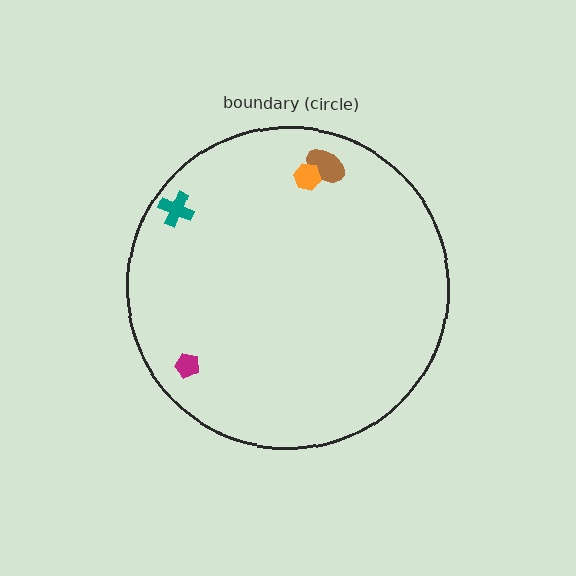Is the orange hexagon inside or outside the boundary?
Inside.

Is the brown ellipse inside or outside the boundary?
Inside.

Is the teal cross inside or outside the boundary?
Inside.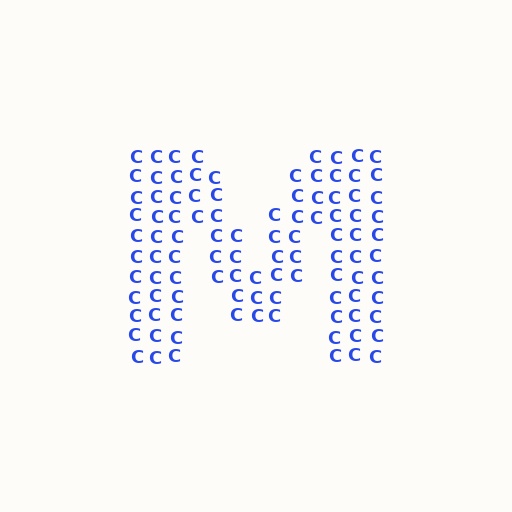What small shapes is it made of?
It is made of small letter C's.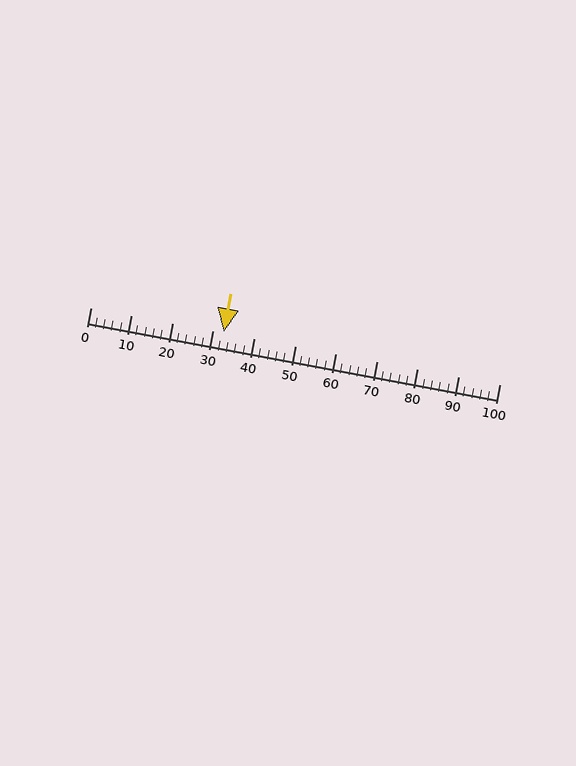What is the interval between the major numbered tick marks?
The major tick marks are spaced 10 units apart.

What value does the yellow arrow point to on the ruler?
The yellow arrow points to approximately 33.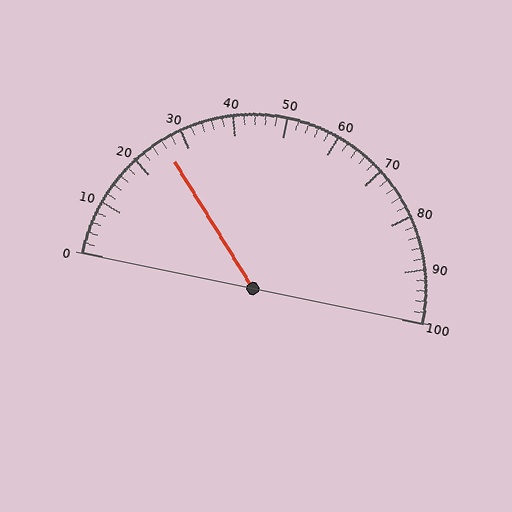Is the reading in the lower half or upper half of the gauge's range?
The reading is in the lower half of the range (0 to 100).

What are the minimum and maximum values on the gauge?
The gauge ranges from 0 to 100.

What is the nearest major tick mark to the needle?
The nearest major tick mark is 30.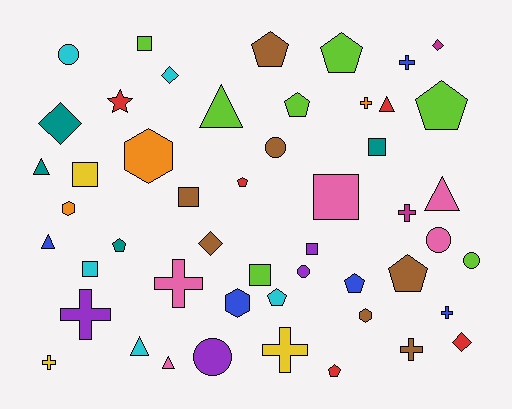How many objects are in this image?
There are 50 objects.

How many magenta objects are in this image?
There are 2 magenta objects.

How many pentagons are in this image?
There are 10 pentagons.